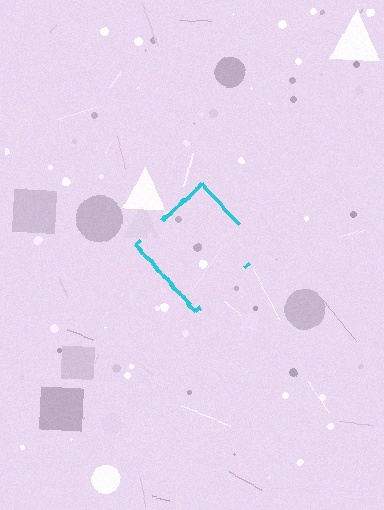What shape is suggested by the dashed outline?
The dashed outline suggests a diamond.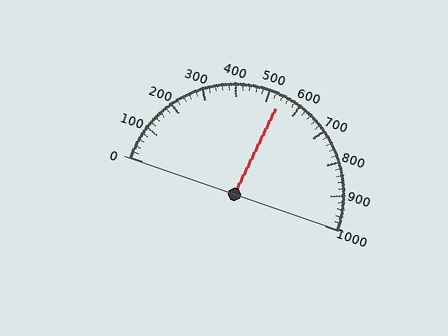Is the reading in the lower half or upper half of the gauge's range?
The reading is in the upper half of the range (0 to 1000).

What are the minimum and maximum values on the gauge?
The gauge ranges from 0 to 1000.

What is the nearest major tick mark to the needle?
The nearest major tick mark is 500.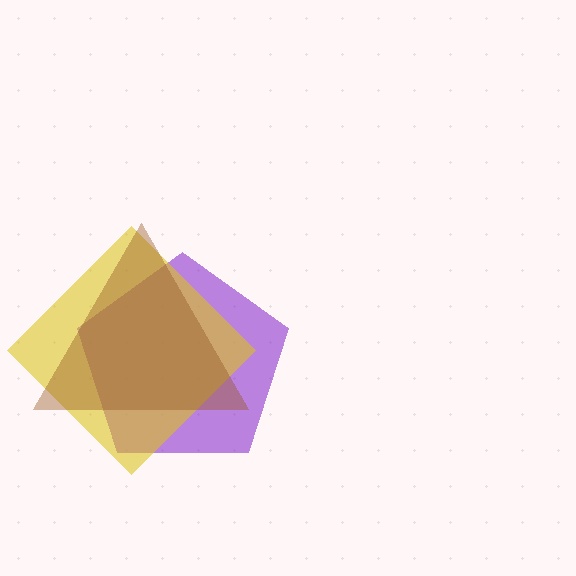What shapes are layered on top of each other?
The layered shapes are: a purple pentagon, a yellow diamond, a brown triangle.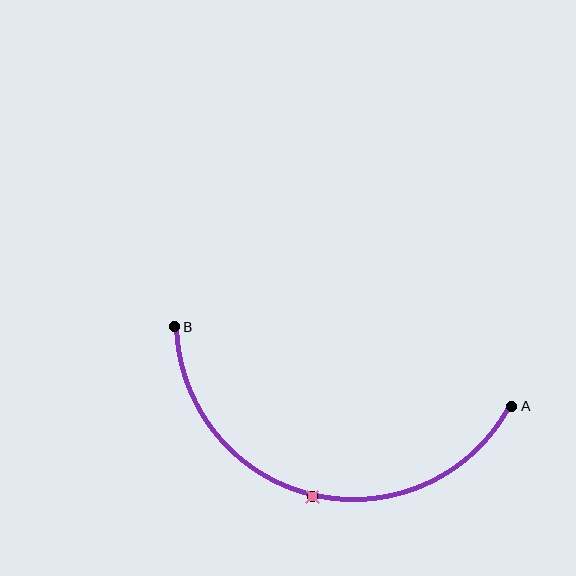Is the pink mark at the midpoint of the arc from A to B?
Yes. The pink mark lies on the arc at equal arc-length from both A and B — it is the arc midpoint.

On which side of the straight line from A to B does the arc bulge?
The arc bulges below the straight line connecting A and B.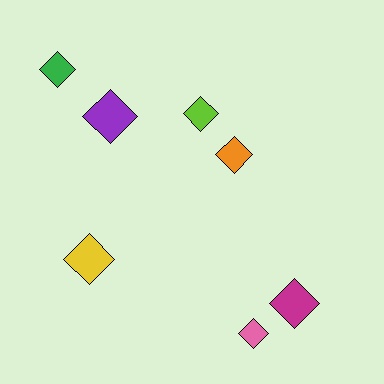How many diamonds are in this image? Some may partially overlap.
There are 7 diamonds.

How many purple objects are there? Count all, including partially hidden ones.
There is 1 purple object.